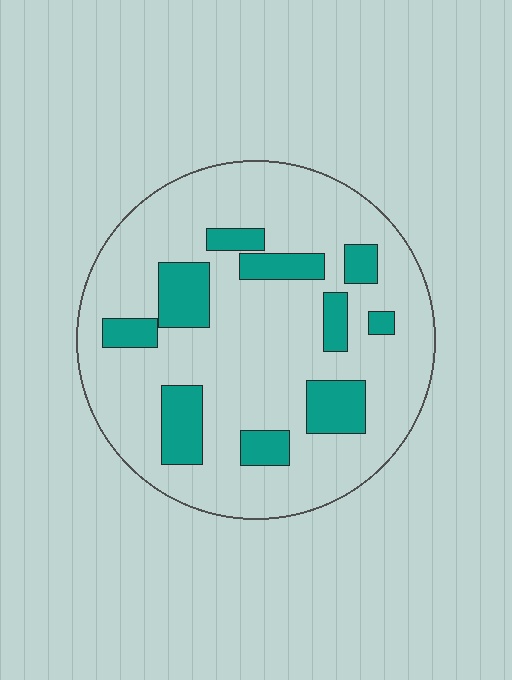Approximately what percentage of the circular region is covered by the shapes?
Approximately 20%.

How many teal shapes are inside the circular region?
10.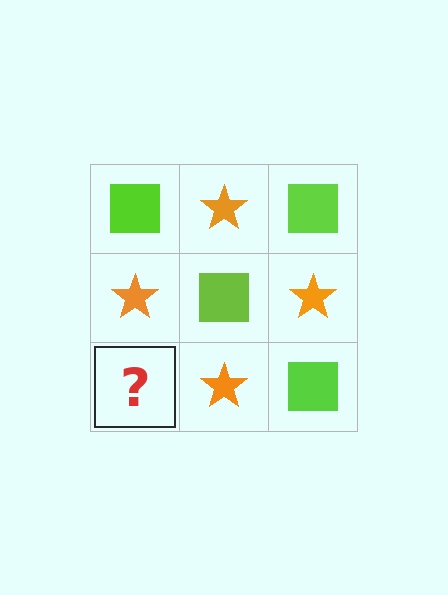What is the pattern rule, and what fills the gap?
The rule is that it alternates lime square and orange star in a checkerboard pattern. The gap should be filled with a lime square.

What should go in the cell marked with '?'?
The missing cell should contain a lime square.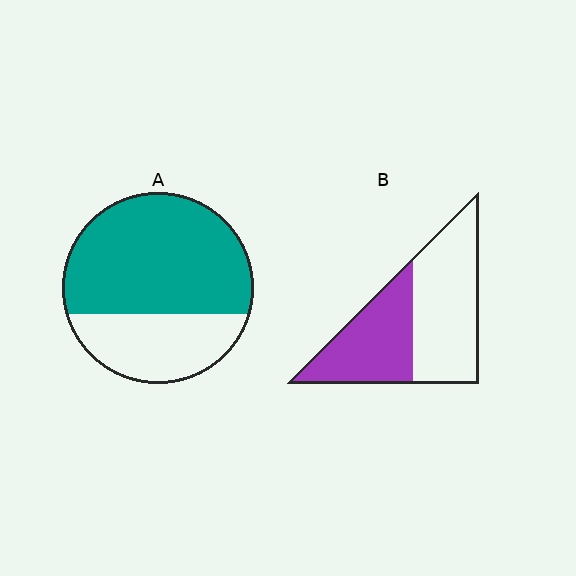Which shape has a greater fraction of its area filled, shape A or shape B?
Shape A.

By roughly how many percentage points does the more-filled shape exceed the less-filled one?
By roughly 25 percentage points (A over B).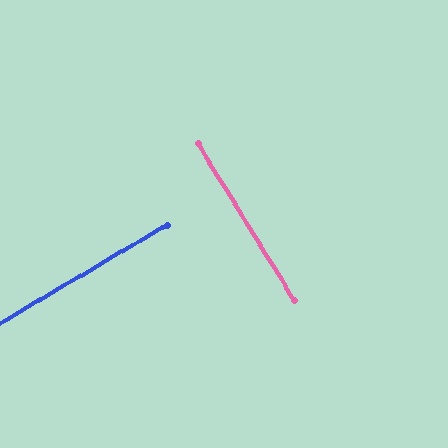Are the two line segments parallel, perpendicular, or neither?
Perpendicular — they meet at approximately 89°.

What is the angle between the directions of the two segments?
Approximately 89 degrees.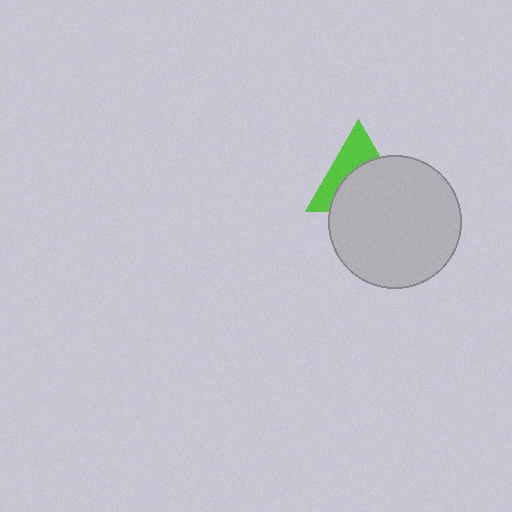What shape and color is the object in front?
The object in front is a light gray circle.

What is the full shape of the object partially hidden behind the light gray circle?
The partially hidden object is a lime triangle.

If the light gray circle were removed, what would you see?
You would see the complete lime triangle.